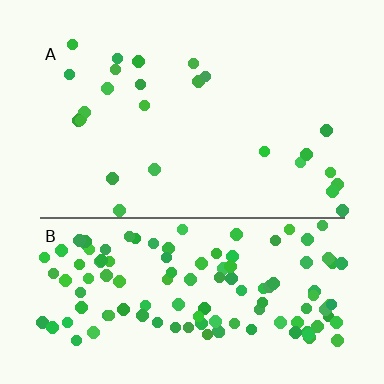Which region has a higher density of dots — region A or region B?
B (the bottom).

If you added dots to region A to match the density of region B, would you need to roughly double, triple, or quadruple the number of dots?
Approximately quadruple.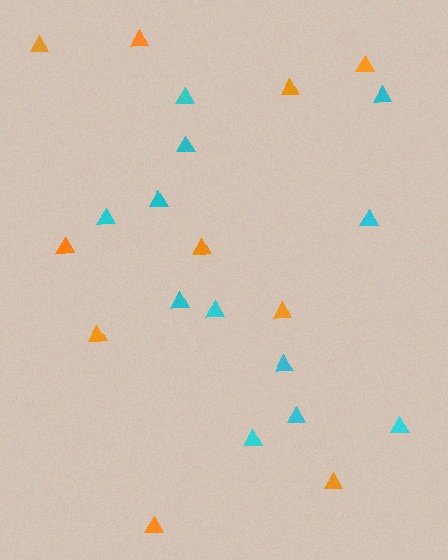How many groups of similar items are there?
There are 2 groups: one group of orange triangles (10) and one group of cyan triangles (12).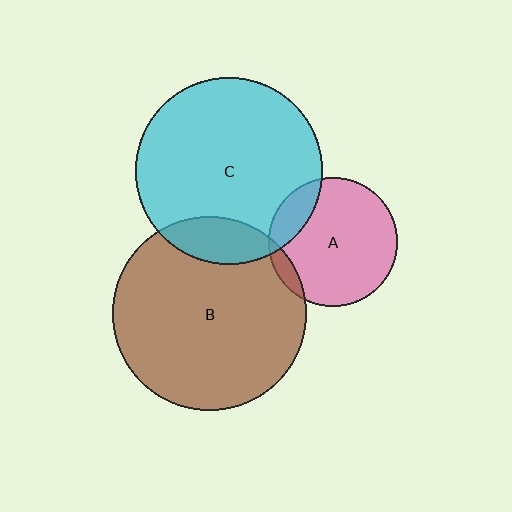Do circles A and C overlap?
Yes.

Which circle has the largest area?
Circle B (brown).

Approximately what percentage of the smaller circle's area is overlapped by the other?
Approximately 15%.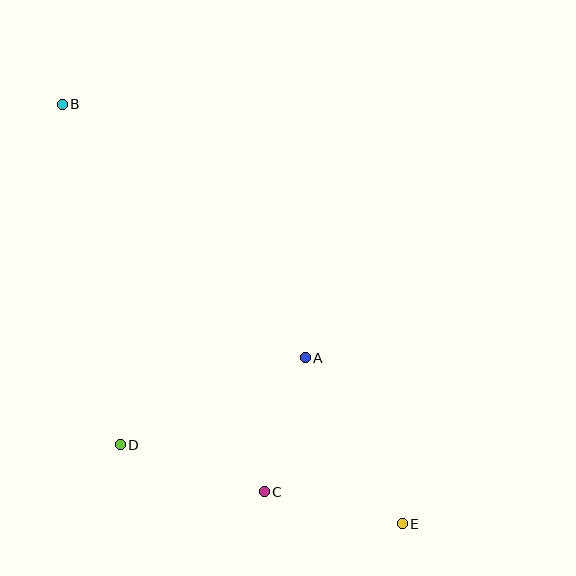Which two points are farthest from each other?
Points B and E are farthest from each other.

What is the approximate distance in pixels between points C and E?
The distance between C and E is approximately 142 pixels.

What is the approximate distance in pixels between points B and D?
The distance between B and D is approximately 346 pixels.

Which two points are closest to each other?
Points A and C are closest to each other.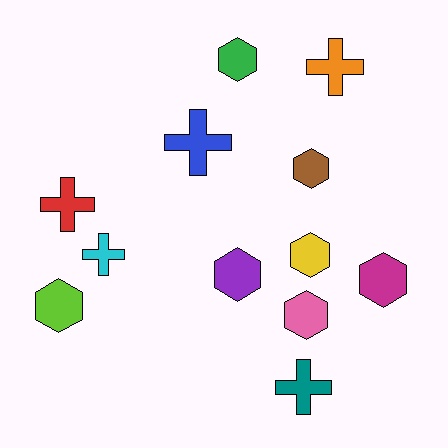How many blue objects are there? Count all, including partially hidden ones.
There is 1 blue object.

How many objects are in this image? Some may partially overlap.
There are 12 objects.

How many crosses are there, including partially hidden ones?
There are 5 crosses.